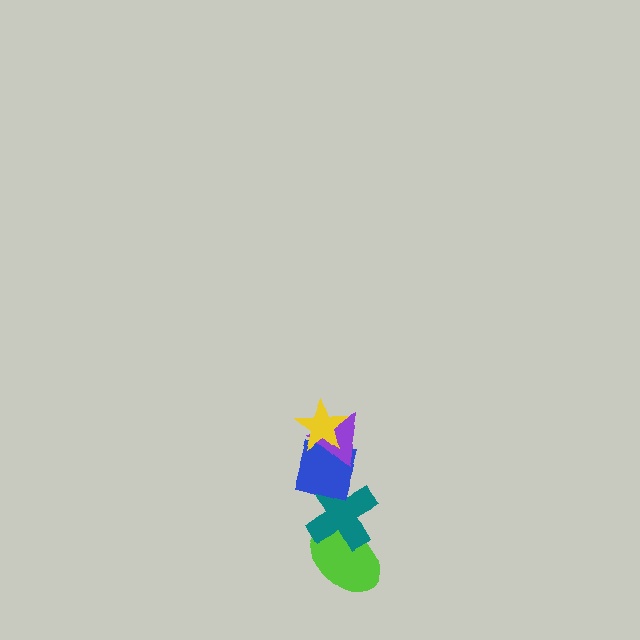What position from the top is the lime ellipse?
The lime ellipse is 5th from the top.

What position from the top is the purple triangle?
The purple triangle is 2nd from the top.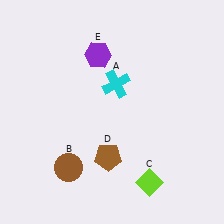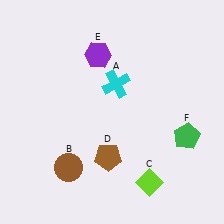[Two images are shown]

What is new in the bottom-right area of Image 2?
A green pentagon (F) was added in the bottom-right area of Image 2.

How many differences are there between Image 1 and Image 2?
There is 1 difference between the two images.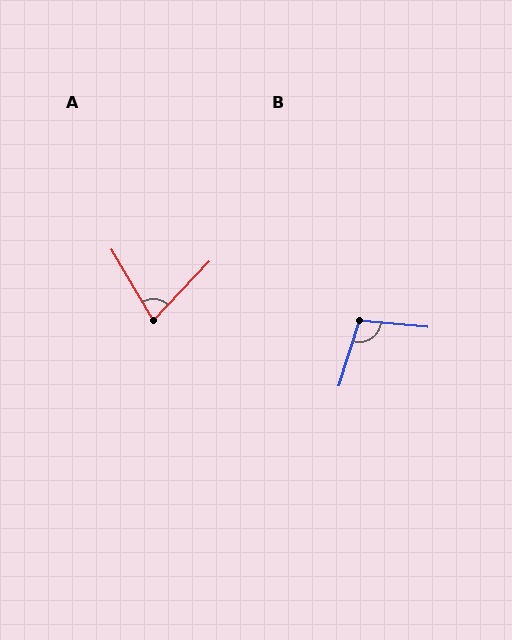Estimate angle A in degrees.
Approximately 74 degrees.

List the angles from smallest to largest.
A (74°), B (102°).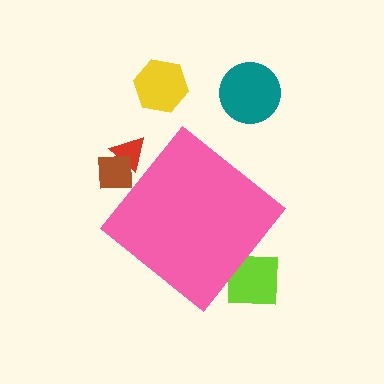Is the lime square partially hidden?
Yes, the lime square is partially hidden behind the pink diamond.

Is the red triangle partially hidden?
Yes, the red triangle is partially hidden behind the pink diamond.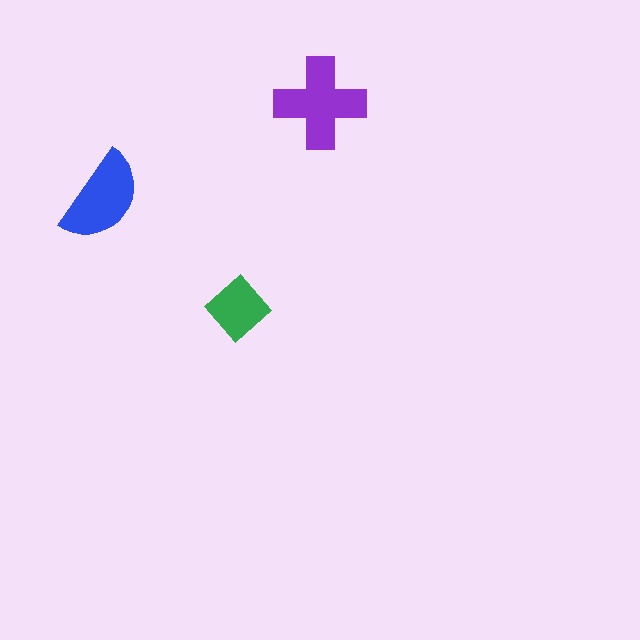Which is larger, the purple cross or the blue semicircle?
The purple cross.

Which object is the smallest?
The green diamond.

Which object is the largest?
The purple cross.